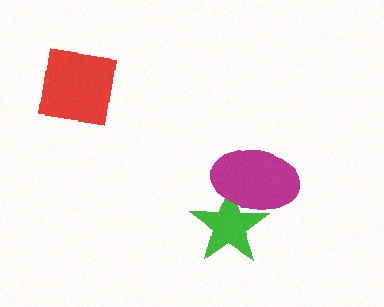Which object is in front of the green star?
The magenta ellipse is in front of the green star.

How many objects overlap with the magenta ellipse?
1 object overlaps with the magenta ellipse.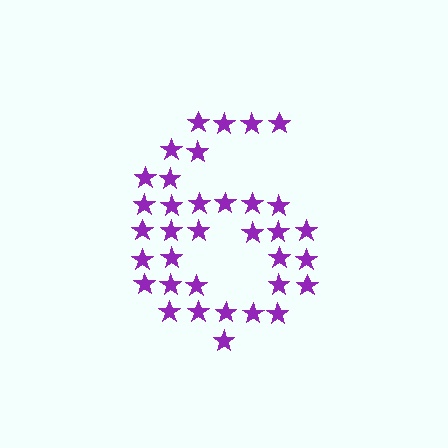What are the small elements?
The small elements are stars.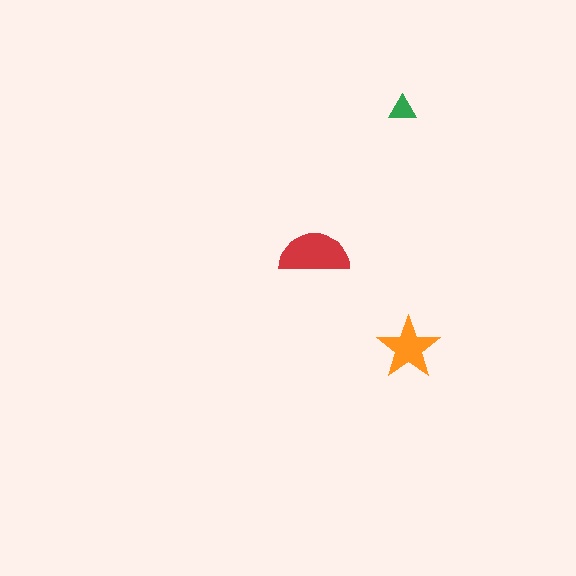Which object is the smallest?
The green triangle.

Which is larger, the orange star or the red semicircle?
The red semicircle.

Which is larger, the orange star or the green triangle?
The orange star.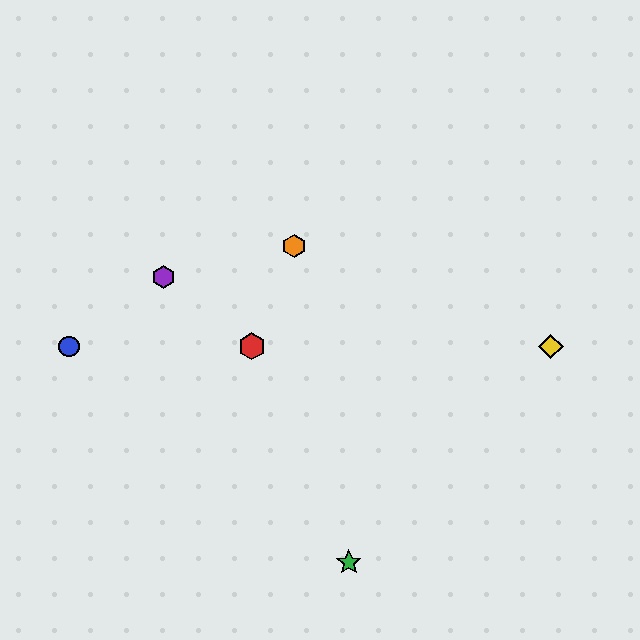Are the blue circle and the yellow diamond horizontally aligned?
Yes, both are at y≈346.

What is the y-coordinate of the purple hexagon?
The purple hexagon is at y≈277.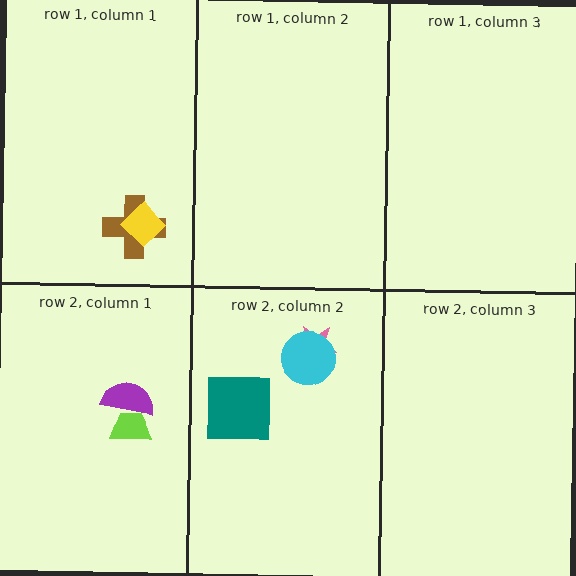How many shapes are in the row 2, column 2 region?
3.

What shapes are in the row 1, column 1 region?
The brown cross, the yellow diamond.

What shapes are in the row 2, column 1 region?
The purple semicircle, the lime trapezoid.